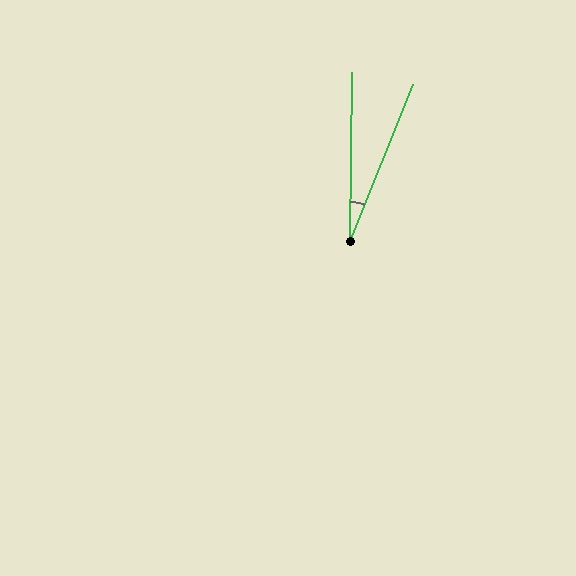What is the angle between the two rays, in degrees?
Approximately 21 degrees.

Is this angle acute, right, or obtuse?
It is acute.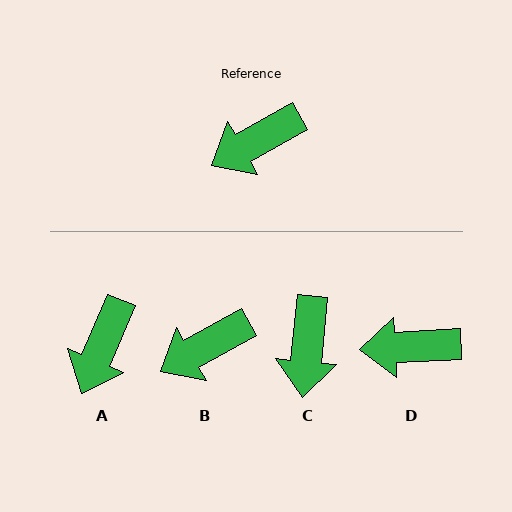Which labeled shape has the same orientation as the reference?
B.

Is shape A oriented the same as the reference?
No, it is off by about 38 degrees.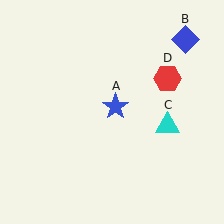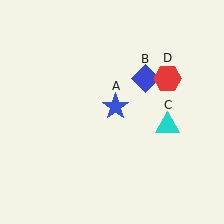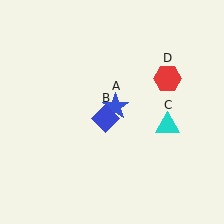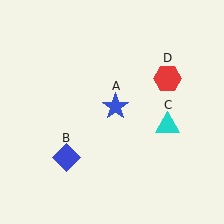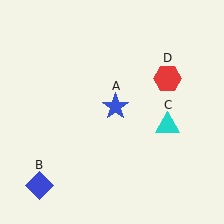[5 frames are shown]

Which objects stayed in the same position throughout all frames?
Blue star (object A) and cyan triangle (object C) and red hexagon (object D) remained stationary.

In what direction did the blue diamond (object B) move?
The blue diamond (object B) moved down and to the left.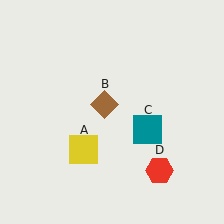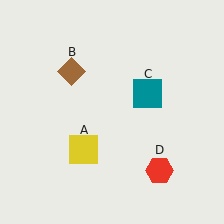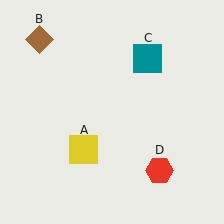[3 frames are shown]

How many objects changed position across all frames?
2 objects changed position: brown diamond (object B), teal square (object C).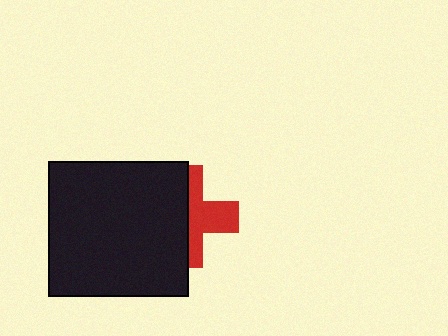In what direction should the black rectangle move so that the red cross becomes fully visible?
The black rectangle should move left. That is the shortest direction to clear the overlap and leave the red cross fully visible.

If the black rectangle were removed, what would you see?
You would see the complete red cross.